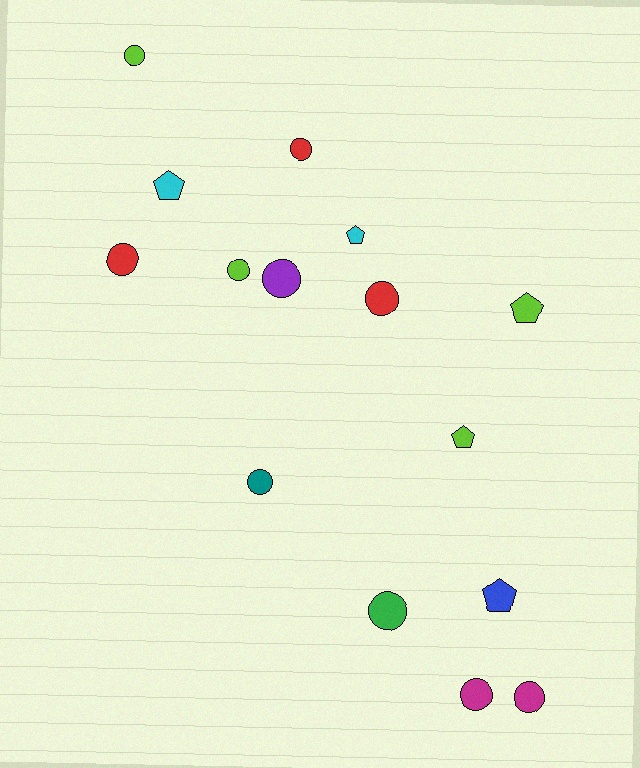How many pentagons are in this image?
There are 5 pentagons.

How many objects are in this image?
There are 15 objects.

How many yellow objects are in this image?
There are no yellow objects.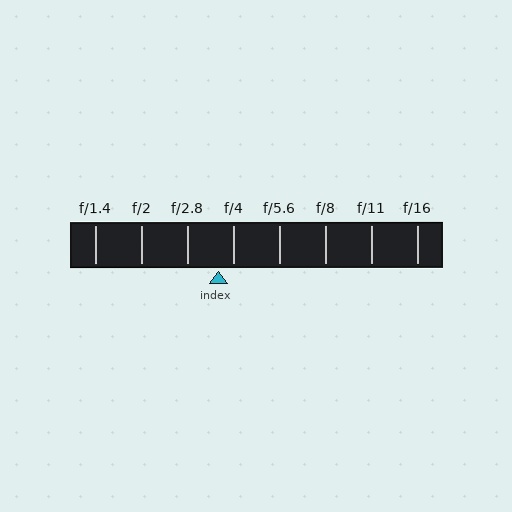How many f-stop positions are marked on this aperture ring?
There are 8 f-stop positions marked.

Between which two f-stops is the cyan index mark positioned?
The index mark is between f/2.8 and f/4.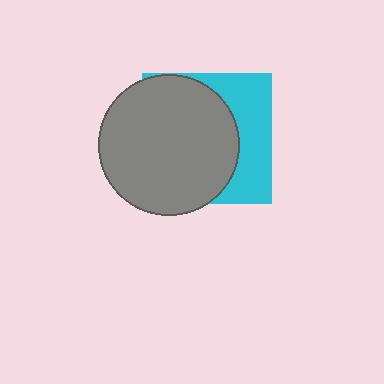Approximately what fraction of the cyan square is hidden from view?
Roughly 66% of the cyan square is hidden behind the gray circle.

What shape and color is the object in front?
The object in front is a gray circle.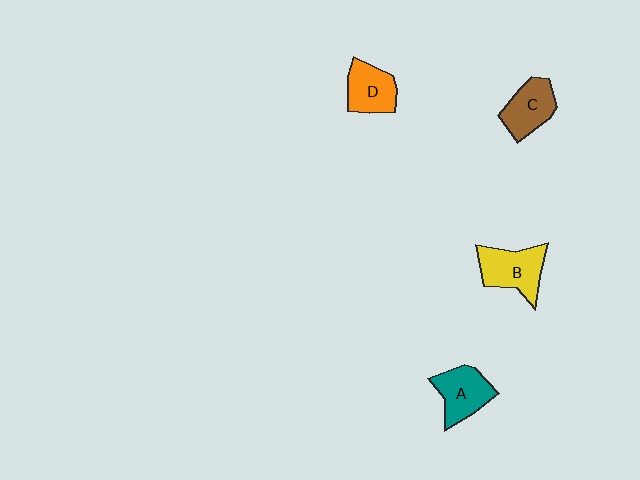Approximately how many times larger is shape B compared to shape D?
Approximately 1.3 times.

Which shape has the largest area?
Shape B (yellow).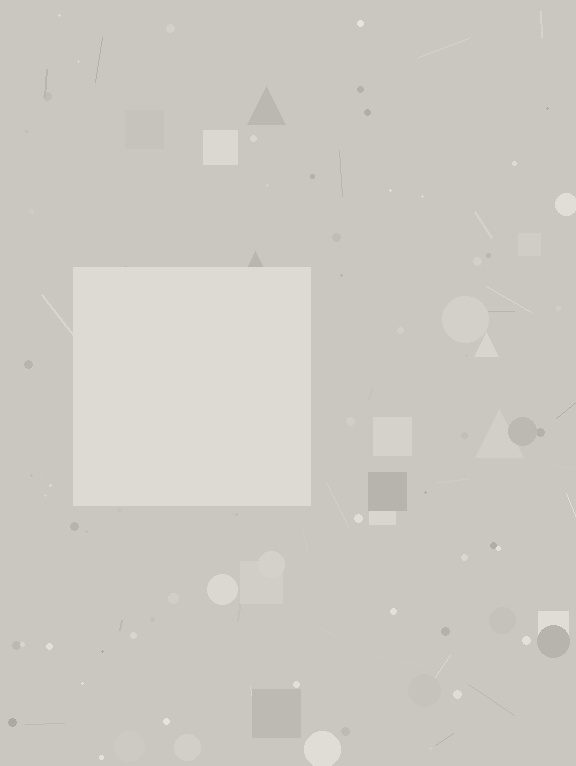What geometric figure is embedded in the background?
A square is embedded in the background.